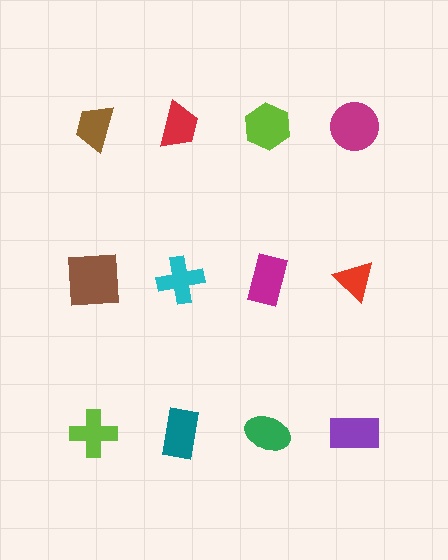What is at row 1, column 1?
A brown trapezoid.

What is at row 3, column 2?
A teal rectangle.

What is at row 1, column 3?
A lime hexagon.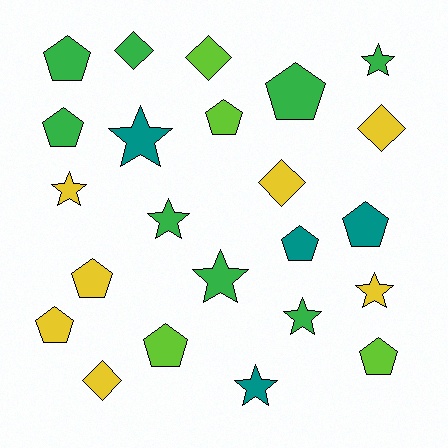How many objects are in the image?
There are 23 objects.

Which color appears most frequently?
Green, with 8 objects.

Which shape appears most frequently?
Pentagon, with 10 objects.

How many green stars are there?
There are 4 green stars.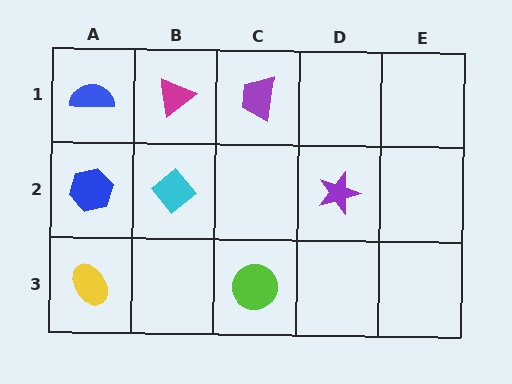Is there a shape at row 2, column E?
No, that cell is empty.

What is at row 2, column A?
A blue hexagon.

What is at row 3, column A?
A yellow ellipse.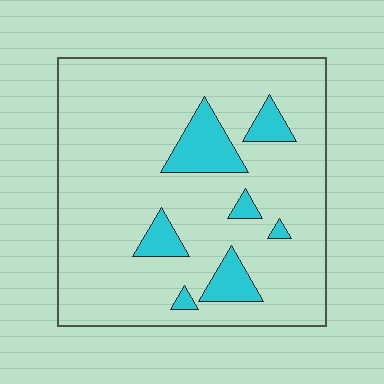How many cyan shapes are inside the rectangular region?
7.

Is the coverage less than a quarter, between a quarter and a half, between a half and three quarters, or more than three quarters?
Less than a quarter.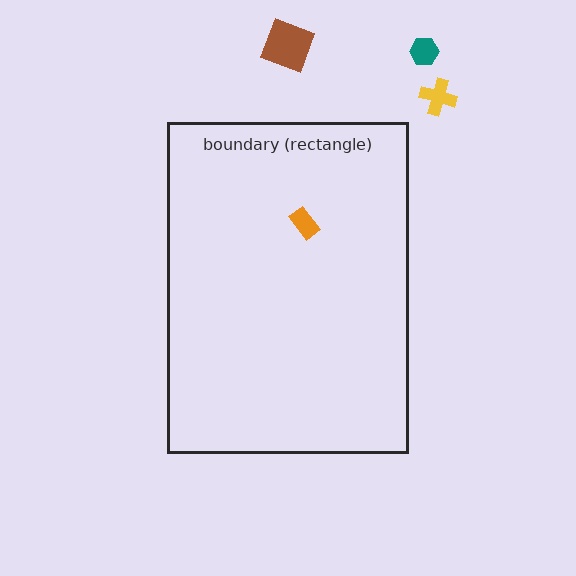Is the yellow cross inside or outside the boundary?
Outside.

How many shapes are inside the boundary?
1 inside, 3 outside.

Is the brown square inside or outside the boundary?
Outside.